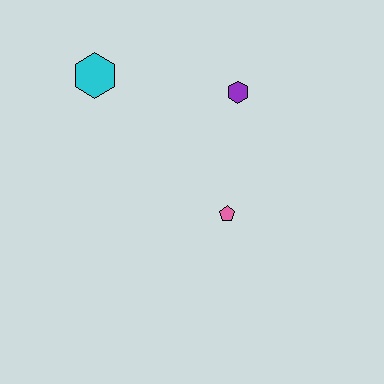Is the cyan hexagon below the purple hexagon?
No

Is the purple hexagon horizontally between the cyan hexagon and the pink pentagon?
No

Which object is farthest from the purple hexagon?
The cyan hexagon is farthest from the purple hexagon.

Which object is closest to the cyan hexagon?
The purple hexagon is closest to the cyan hexagon.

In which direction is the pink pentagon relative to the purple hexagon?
The pink pentagon is below the purple hexagon.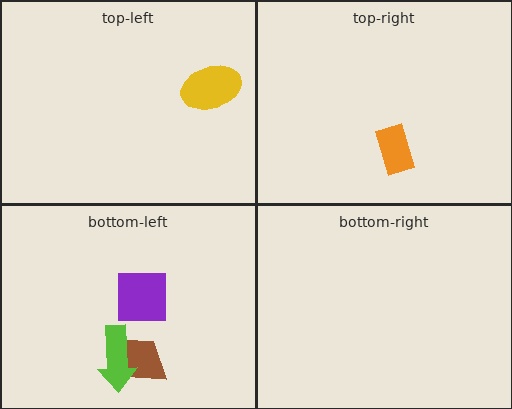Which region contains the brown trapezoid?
The bottom-left region.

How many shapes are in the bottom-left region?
3.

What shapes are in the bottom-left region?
The brown trapezoid, the lime arrow, the purple square.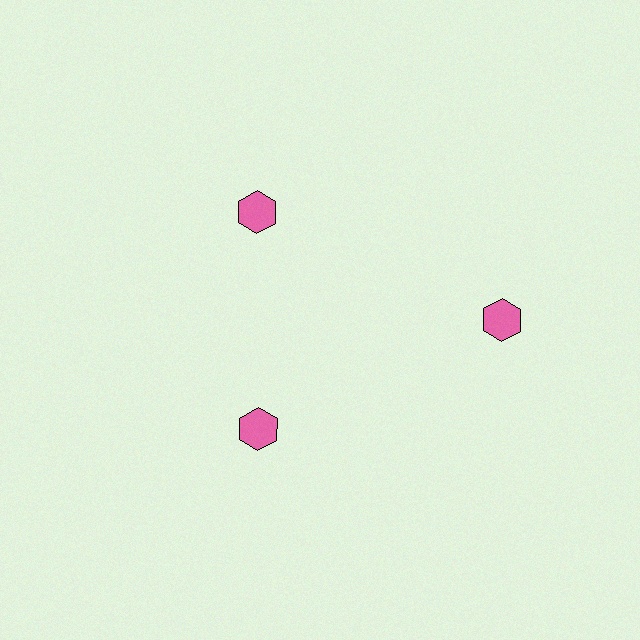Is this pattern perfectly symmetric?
No. The 3 pink hexagons are arranged in a ring, but one element near the 3 o'clock position is pushed outward from the center, breaking the 3-fold rotational symmetry.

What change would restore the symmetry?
The symmetry would be restored by moving it inward, back onto the ring so that all 3 hexagons sit at equal angles and equal distance from the center.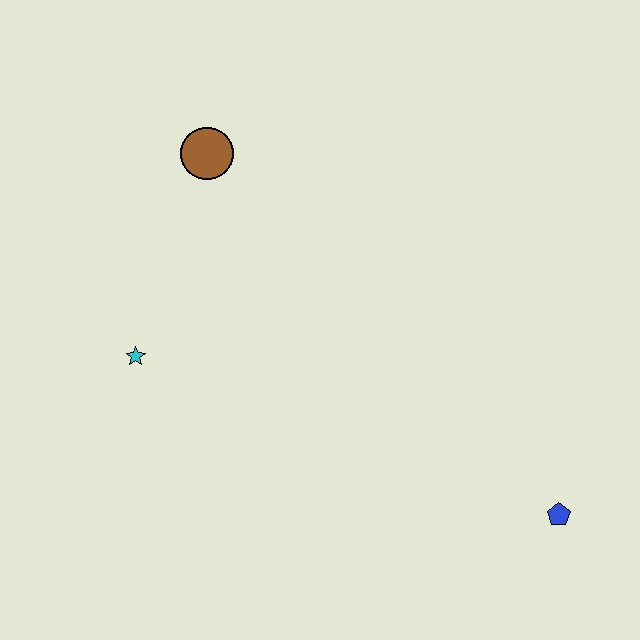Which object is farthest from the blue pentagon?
The brown circle is farthest from the blue pentagon.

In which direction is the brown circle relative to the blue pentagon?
The brown circle is above the blue pentagon.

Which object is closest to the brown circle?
The cyan star is closest to the brown circle.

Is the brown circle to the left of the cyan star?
No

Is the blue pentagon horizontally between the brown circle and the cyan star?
No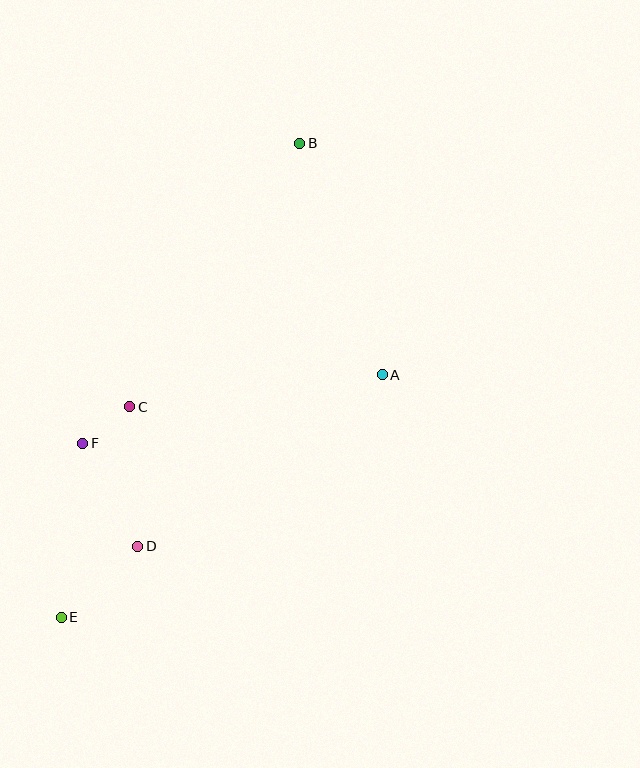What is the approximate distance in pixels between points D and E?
The distance between D and E is approximately 104 pixels.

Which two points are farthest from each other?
Points B and E are farthest from each other.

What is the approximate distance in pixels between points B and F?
The distance between B and F is approximately 371 pixels.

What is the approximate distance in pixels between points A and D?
The distance between A and D is approximately 299 pixels.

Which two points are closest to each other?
Points C and F are closest to each other.